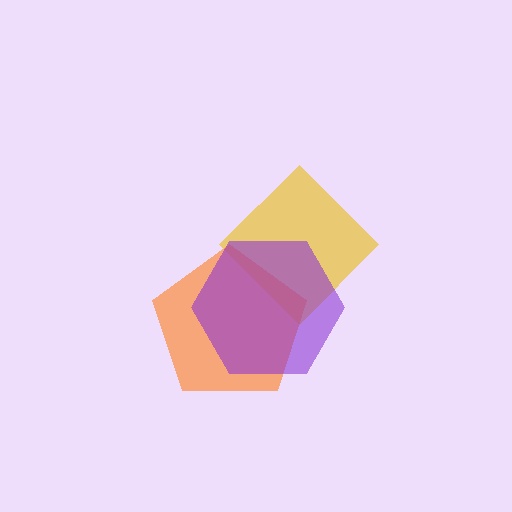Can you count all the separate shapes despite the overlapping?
Yes, there are 3 separate shapes.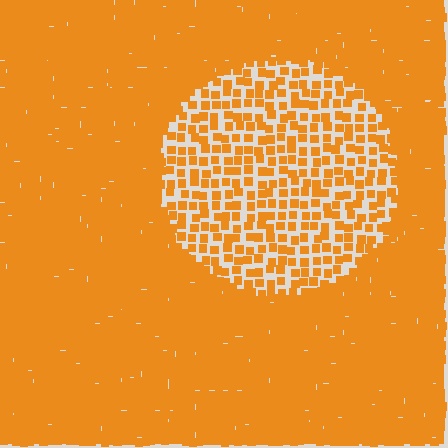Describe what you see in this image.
The image contains small orange elements arranged at two different densities. A circle-shaped region is visible where the elements are less densely packed than the surrounding area.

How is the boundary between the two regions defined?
The boundary is defined by a change in element density (approximately 2.7x ratio). All elements are the same color, size, and shape.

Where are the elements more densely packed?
The elements are more densely packed outside the circle boundary.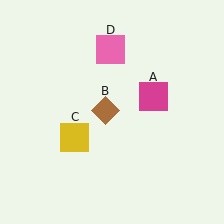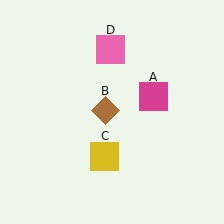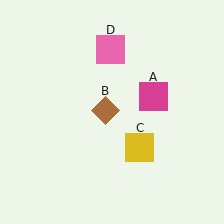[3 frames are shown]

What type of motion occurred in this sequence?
The yellow square (object C) rotated counterclockwise around the center of the scene.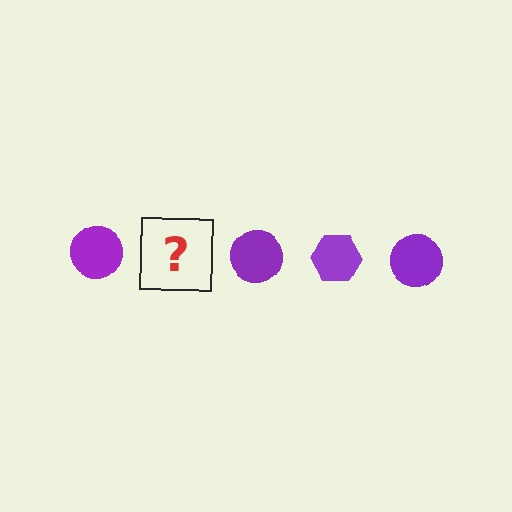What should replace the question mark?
The question mark should be replaced with a purple hexagon.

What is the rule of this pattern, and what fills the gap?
The rule is that the pattern cycles through circle, hexagon shapes in purple. The gap should be filled with a purple hexagon.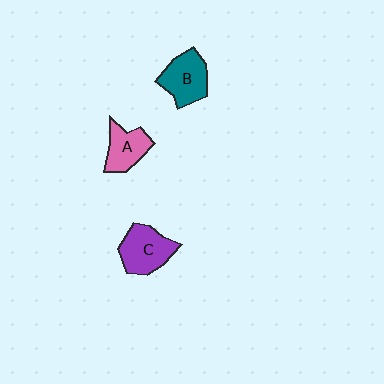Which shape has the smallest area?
Shape A (pink).